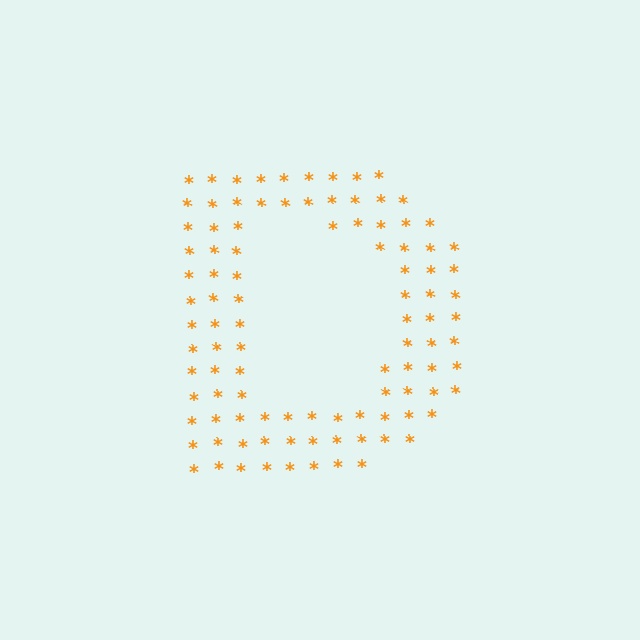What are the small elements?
The small elements are asterisks.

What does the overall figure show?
The overall figure shows the letter D.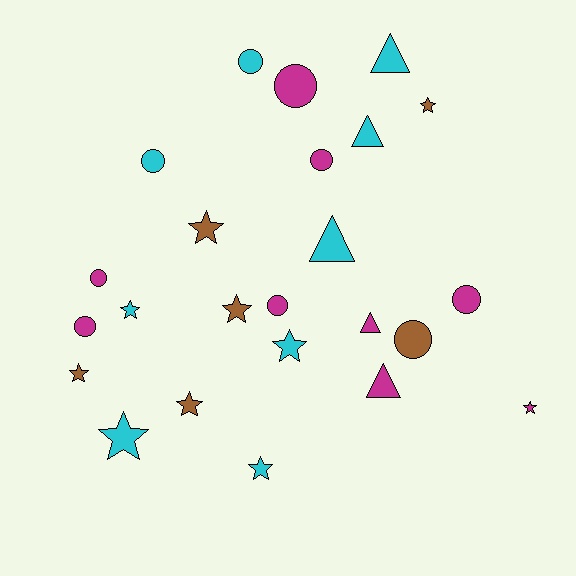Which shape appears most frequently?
Star, with 10 objects.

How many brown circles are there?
There is 1 brown circle.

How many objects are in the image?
There are 24 objects.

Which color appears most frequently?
Cyan, with 9 objects.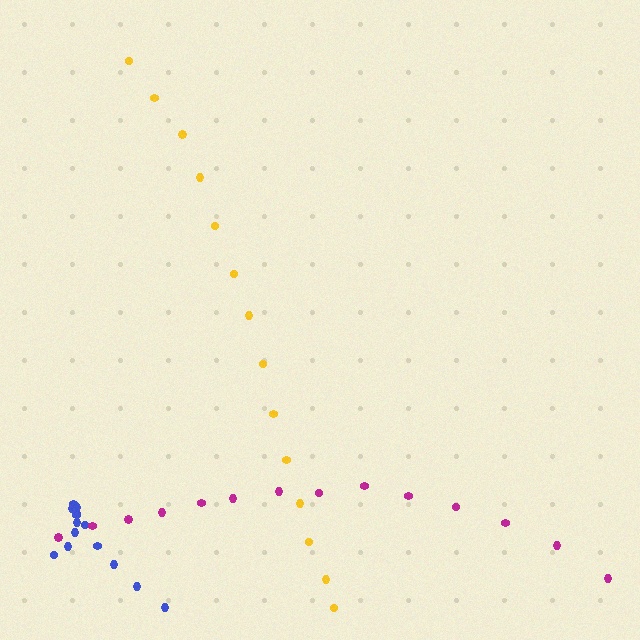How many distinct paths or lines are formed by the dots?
There are 3 distinct paths.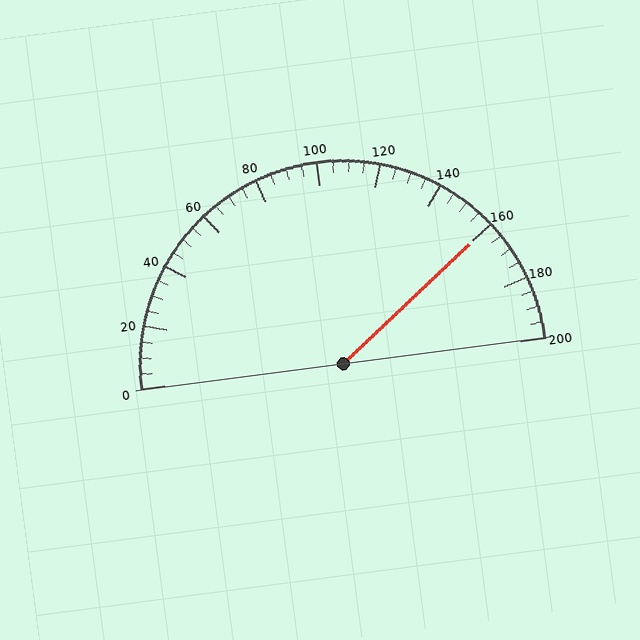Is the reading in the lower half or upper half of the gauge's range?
The reading is in the upper half of the range (0 to 200).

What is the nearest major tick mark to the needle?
The nearest major tick mark is 160.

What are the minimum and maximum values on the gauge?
The gauge ranges from 0 to 200.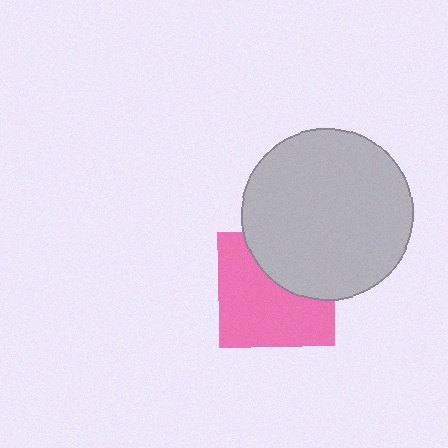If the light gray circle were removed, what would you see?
You would see the complete pink square.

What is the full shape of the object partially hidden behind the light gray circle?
The partially hidden object is a pink square.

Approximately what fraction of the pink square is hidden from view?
Roughly 37% of the pink square is hidden behind the light gray circle.